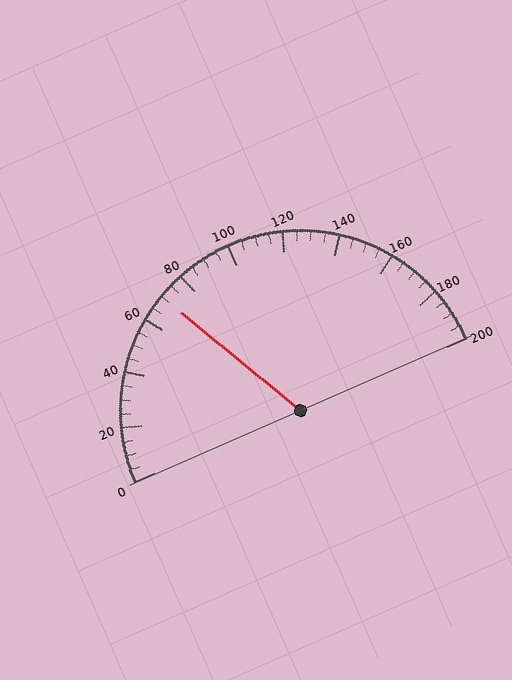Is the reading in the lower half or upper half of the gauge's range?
The reading is in the lower half of the range (0 to 200).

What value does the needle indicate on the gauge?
The needle indicates approximately 70.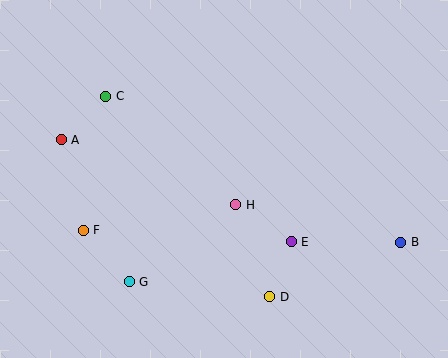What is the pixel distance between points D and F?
The distance between D and F is 198 pixels.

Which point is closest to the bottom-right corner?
Point B is closest to the bottom-right corner.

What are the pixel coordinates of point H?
Point H is at (236, 205).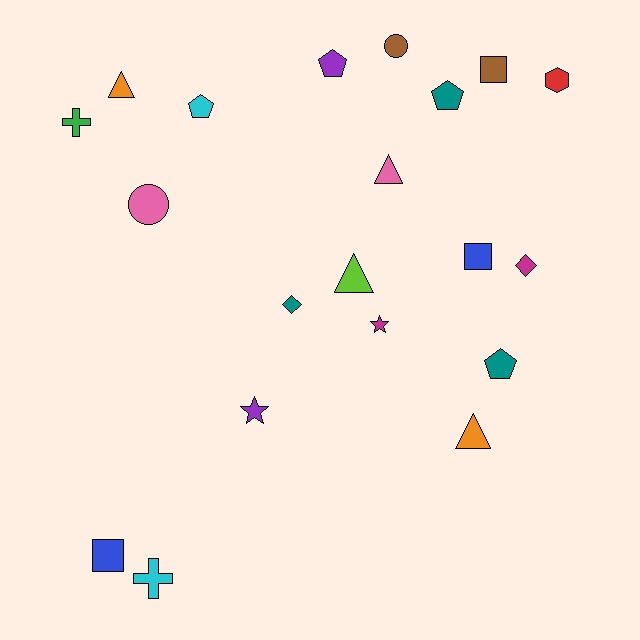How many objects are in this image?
There are 20 objects.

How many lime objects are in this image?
There is 1 lime object.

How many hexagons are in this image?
There is 1 hexagon.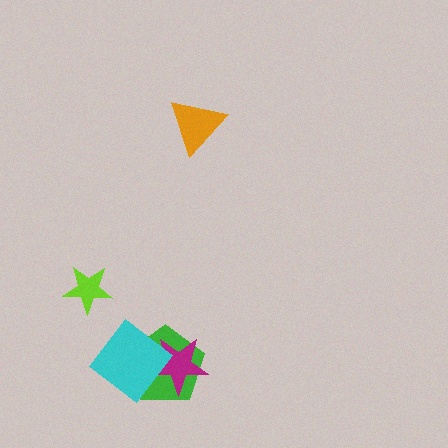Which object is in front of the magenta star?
The cyan diamond is in front of the magenta star.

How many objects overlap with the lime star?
0 objects overlap with the lime star.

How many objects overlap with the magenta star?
2 objects overlap with the magenta star.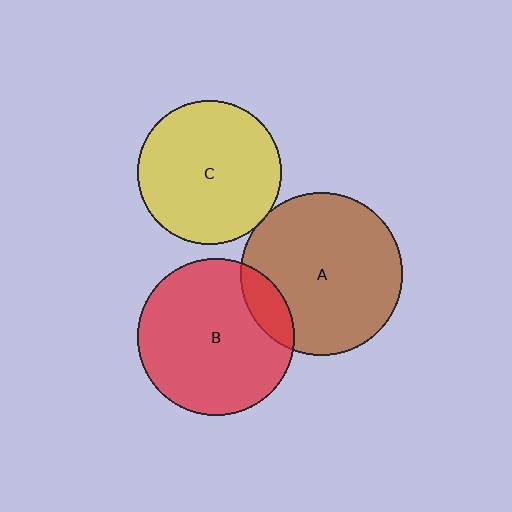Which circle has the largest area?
Circle A (brown).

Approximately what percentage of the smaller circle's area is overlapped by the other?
Approximately 5%.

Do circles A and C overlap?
Yes.